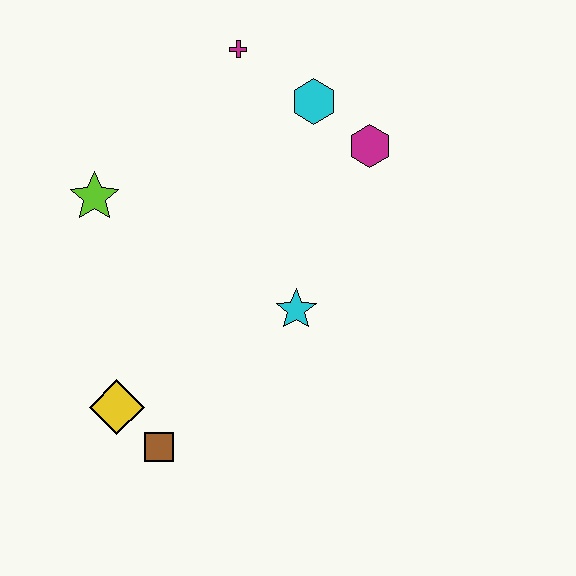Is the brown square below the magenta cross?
Yes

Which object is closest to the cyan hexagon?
The magenta hexagon is closest to the cyan hexagon.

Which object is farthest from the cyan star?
The magenta cross is farthest from the cyan star.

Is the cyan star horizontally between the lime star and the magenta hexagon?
Yes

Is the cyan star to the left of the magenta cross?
No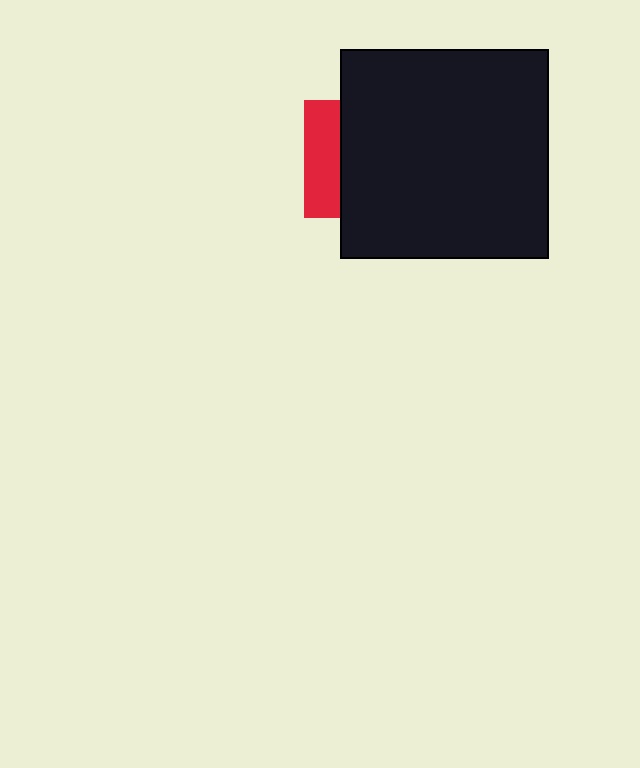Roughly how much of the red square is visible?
A small part of it is visible (roughly 31%).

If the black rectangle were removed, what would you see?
You would see the complete red square.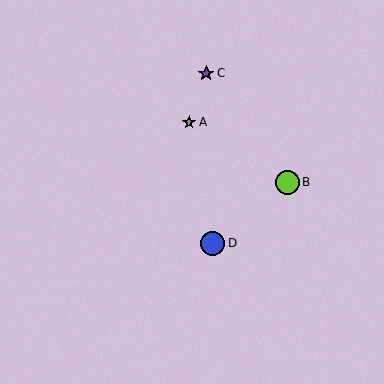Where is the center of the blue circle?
The center of the blue circle is at (212, 243).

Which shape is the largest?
The blue circle (labeled D) is the largest.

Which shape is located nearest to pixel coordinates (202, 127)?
The lime star (labeled A) at (189, 122) is nearest to that location.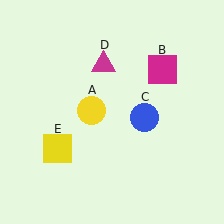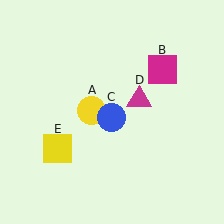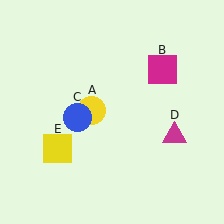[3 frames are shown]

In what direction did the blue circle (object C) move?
The blue circle (object C) moved left.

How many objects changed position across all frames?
2 objects changed position: blue circle (object C), magenta triangle (object D).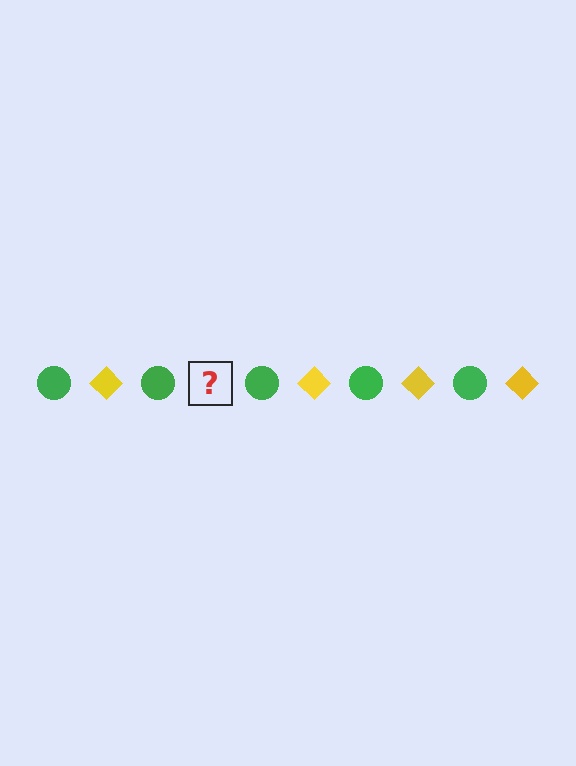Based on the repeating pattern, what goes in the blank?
The blank should be a yellow diamond.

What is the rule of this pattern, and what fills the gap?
The rule is that the pattern alternates between green circle and yellow diamond. The gap should be filled with a yellow diamond.